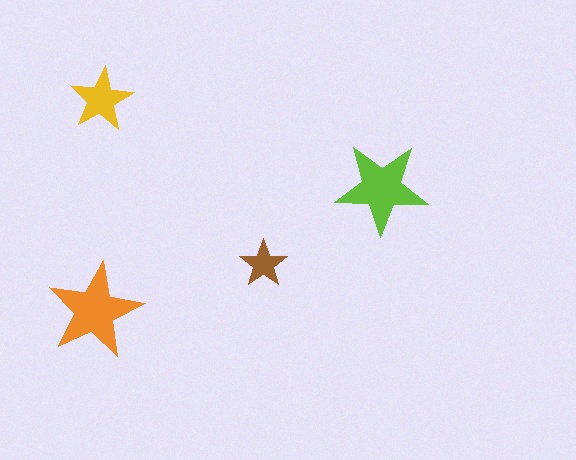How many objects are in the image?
There are 4 objects in the image.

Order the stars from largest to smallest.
the orange one, the lime one, the yellow one, the brown one.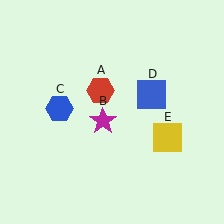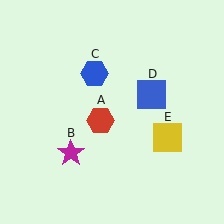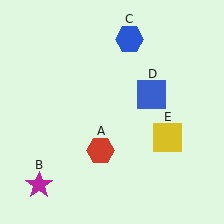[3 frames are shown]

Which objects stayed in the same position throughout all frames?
Blue square (object D) and yellow square (object E) remained stationary.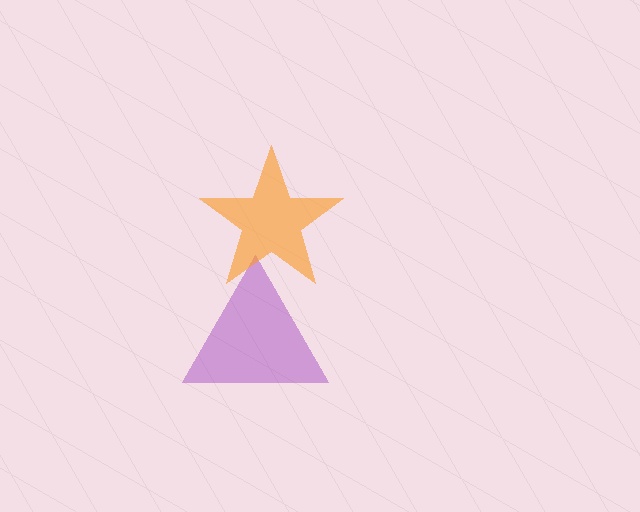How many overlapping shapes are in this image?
There are 2 overlapping shapes in the image.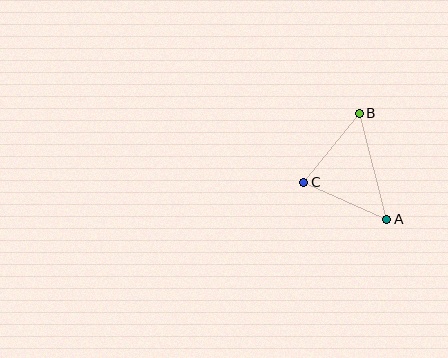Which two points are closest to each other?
Points B and C are closest to each other.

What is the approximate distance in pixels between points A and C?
The distance between A and C is approximately 91 pixels.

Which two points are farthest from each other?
Points A and B are farthest from each other.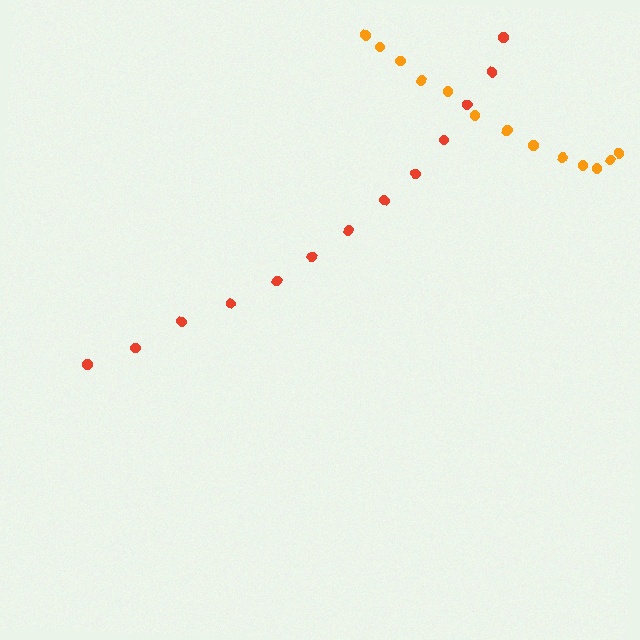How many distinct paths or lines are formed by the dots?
There are 2 distinct paths.